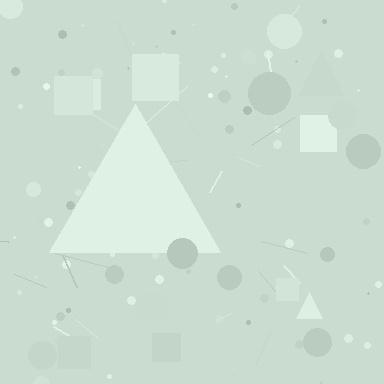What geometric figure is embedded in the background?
A triangle is embedded in the background.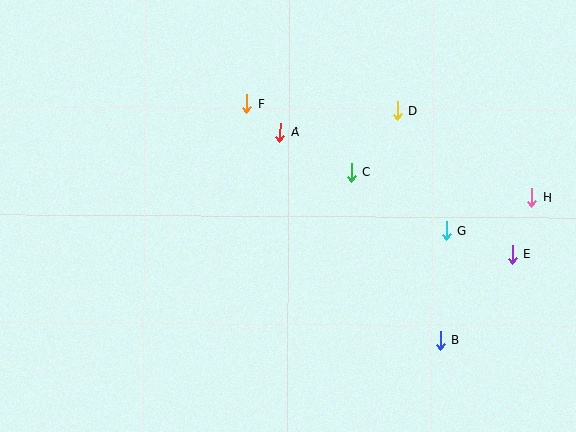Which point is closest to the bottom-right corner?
Point B is closest to the bottom-right corner.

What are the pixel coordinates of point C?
Point C is at (352, 173).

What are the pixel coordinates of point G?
Point G is at (446, 230).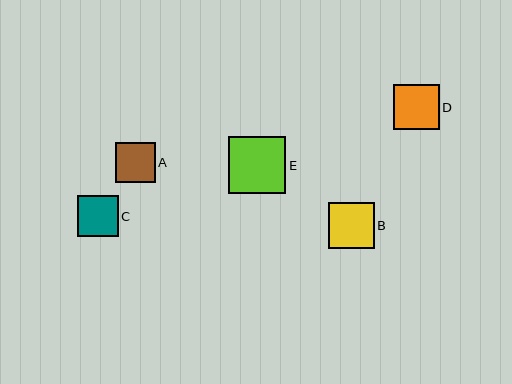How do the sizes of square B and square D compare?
Square B and square D are approximately the same size.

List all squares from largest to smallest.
From largest to smallest: E, B, D, C, A.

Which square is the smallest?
Square A is the smallest with a size of approximately 40 pixels.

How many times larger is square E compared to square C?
Square E is approximately 1.4 times the size of square C.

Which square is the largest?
Square E is the largest with a size of approximately 57 pixels.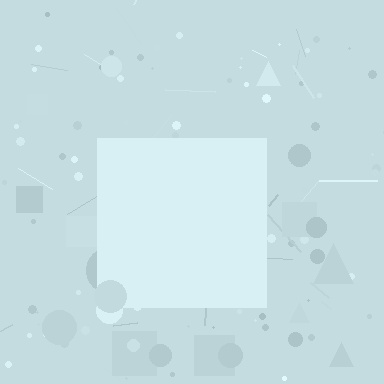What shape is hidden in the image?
A square is hidden in the image.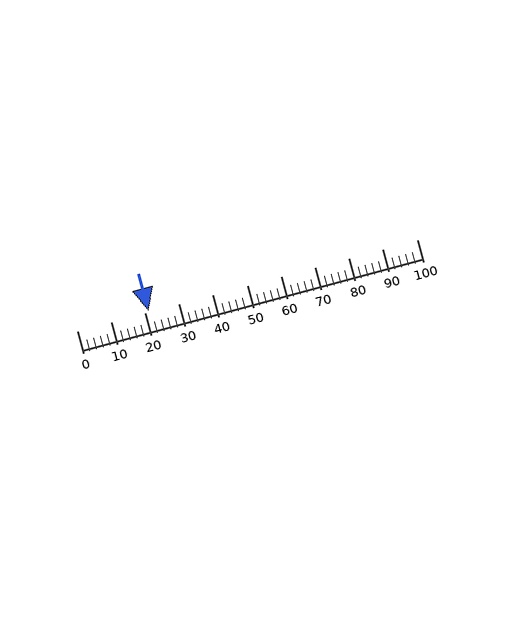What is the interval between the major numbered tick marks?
The major tick marks are spaced 10 units apart.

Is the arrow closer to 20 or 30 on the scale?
The arrow is closer to 20.